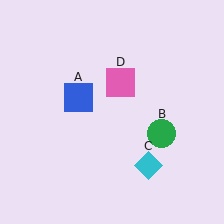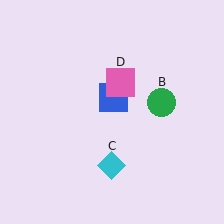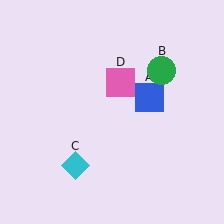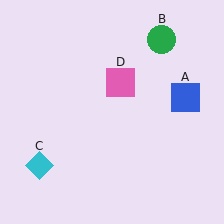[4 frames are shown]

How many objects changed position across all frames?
3 objects changed position: blue square (object A), green circle (object B), cyan diamond (object C).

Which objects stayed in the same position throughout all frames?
Pink square (object D) remained stationary.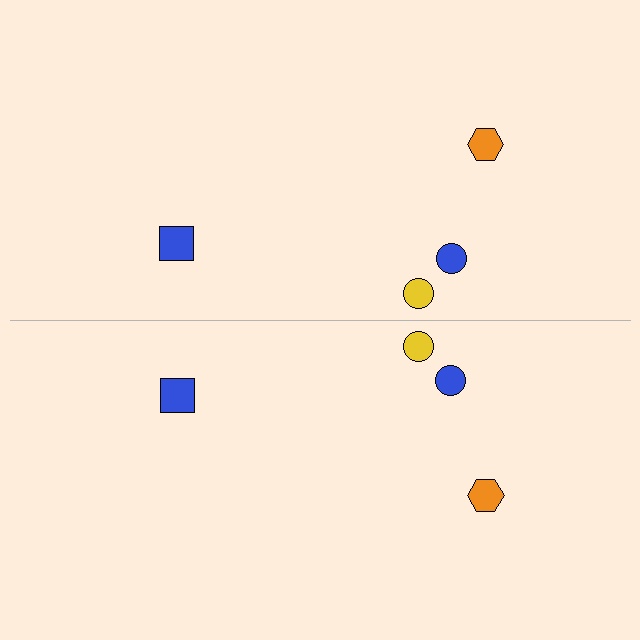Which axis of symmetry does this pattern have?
The pattern has a horizontal axis of symmetry running through the center of the image.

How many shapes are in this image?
There are 8 shapes in this image.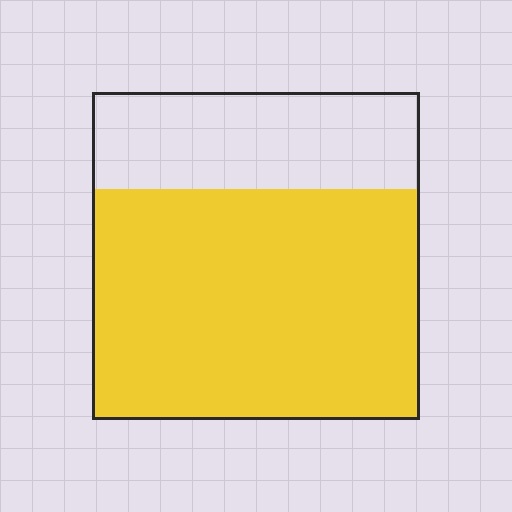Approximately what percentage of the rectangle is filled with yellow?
Approximately 70%.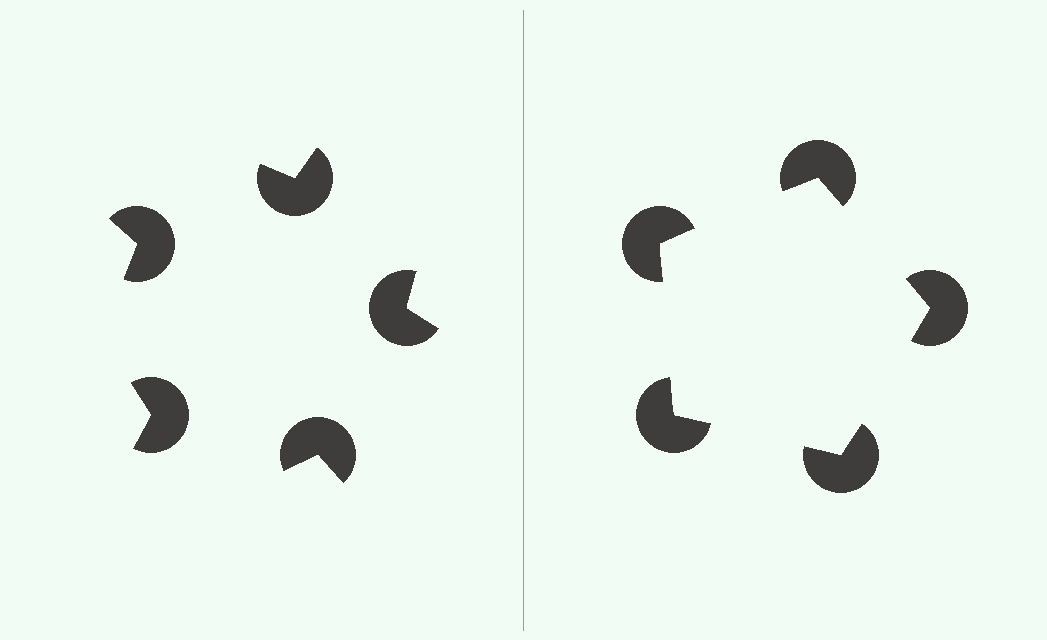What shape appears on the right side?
An illusory pentagon.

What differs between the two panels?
The pac-man discs are positioned identically on both sides; only the wedge orientations differ. On the right they align to a pentagon; on the left they are misaligned.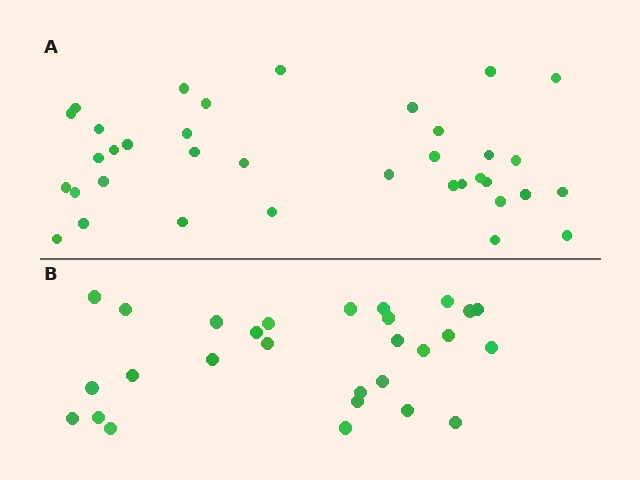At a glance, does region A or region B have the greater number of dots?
Region A (the top region) has more dots.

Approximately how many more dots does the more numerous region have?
Region A has roughly 8 or so more dots than region B.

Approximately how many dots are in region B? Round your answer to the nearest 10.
About 30 dots. (The exact count is 28, which rounds to 30.)